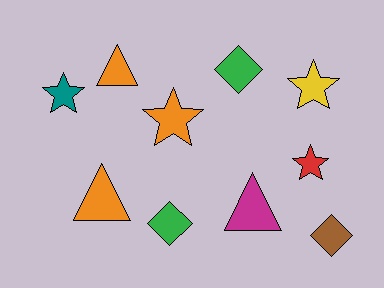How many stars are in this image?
There are 4 stars.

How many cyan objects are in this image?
There are no cyan objects.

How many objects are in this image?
There are 10 objects.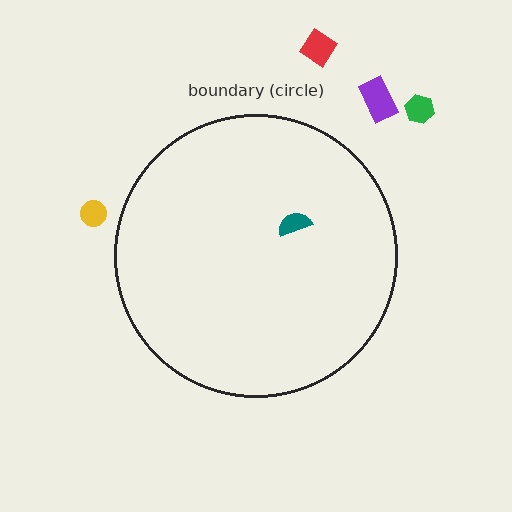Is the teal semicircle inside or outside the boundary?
Inside.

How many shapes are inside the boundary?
1 inside, 4 outside.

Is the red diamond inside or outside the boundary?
Outside.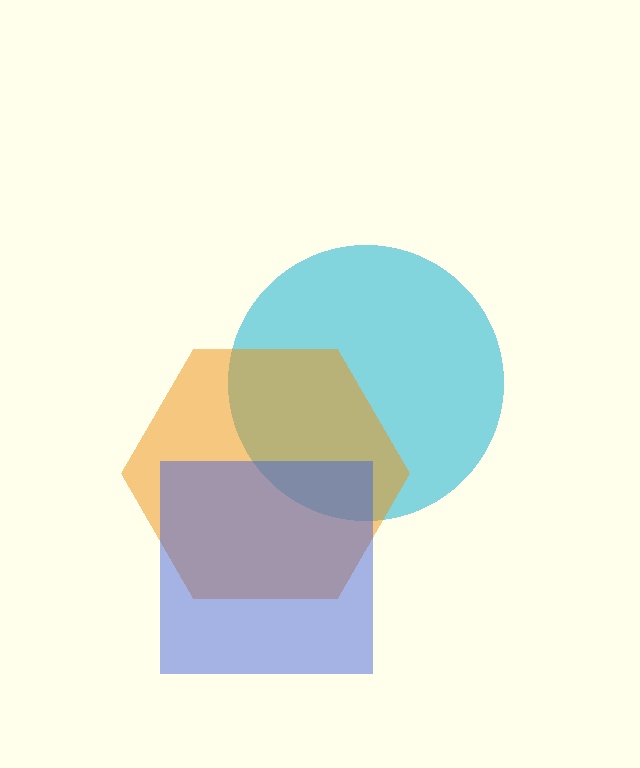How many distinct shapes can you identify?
There are 3 distinct shapes: a cyan circle, an orange hexagon, a blue square.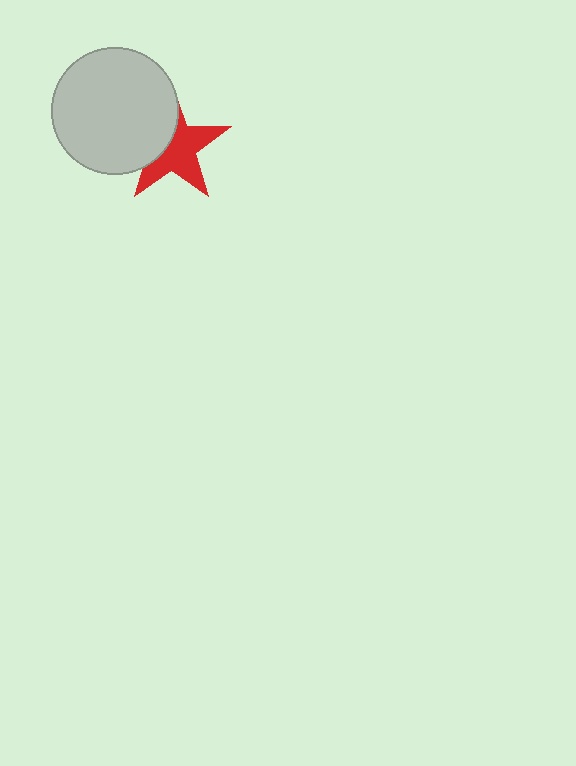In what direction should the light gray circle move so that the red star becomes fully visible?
The light gray circle should move left. That is the shortest direction to clear the overlap and leave the red star fully visible.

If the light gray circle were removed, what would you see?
You would see the complete red star.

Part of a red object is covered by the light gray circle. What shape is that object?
It is a star.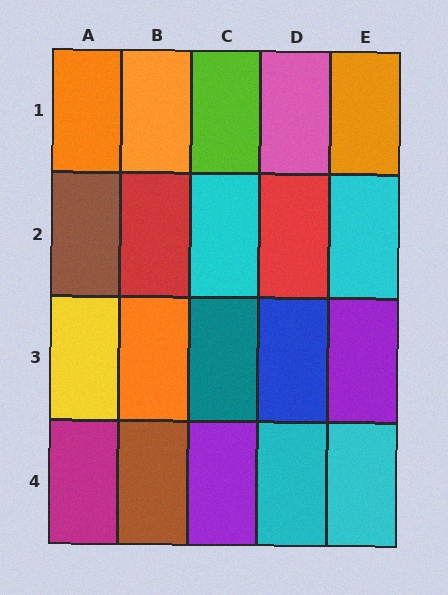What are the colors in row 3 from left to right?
Yellow, orange, teal, blue, purple.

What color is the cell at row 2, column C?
Cyan.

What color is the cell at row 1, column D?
Pink.